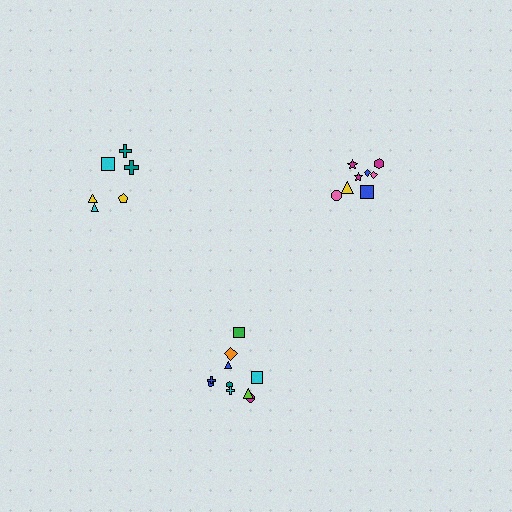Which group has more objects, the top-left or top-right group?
The top-right group.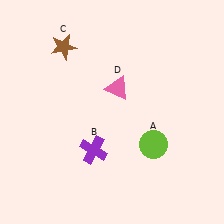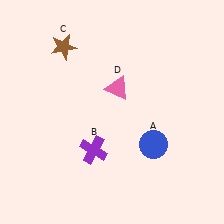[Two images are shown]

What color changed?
The circle (A) changed from lime in Image 1 to blue in Image 2.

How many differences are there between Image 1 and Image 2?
There is 1 difference between the two images.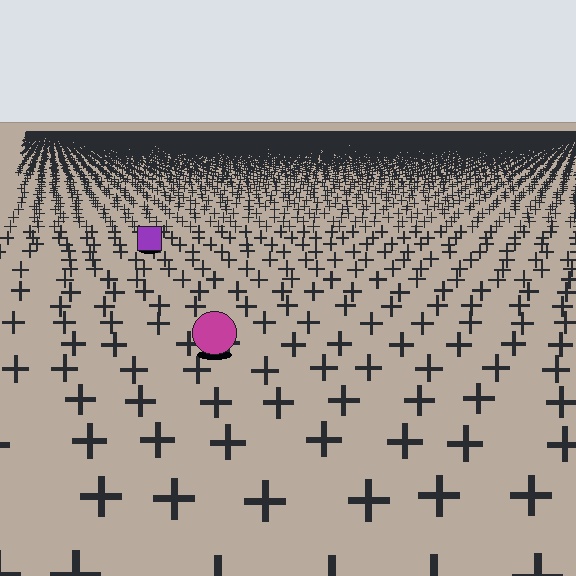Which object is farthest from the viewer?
The purple square is farthest from the viewer. It appears smaller and the ground texture around it is denser.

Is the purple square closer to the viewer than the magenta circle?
No. The magenta circle is closer — you can tell from the texture gradient: the ground texture is coarser near it.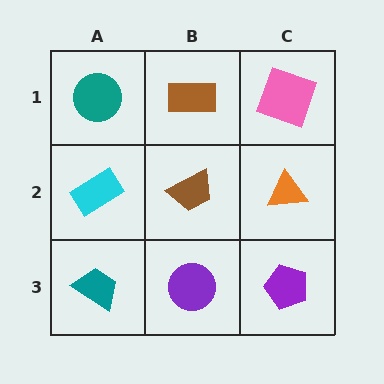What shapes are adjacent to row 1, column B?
A brown trapezoid (row 2, column B), a teal circle (row 1, column A), a pink square (row 1, column C).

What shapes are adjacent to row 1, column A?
A cyan rectangle (row 2, column A), a brown rectangle (row 1, column B).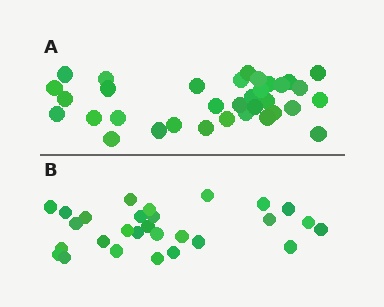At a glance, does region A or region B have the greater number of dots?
Region A (the top region) has more dots.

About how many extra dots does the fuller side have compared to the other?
Region A has about 6 more dots than region B.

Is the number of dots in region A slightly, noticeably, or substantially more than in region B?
Region A has only slightly more — the two regions are fairly close. The ratio is roughly 1.2 to 1.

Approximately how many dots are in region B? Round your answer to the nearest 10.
About 30 dots. (The exact count is 28, which rounds to 30.)